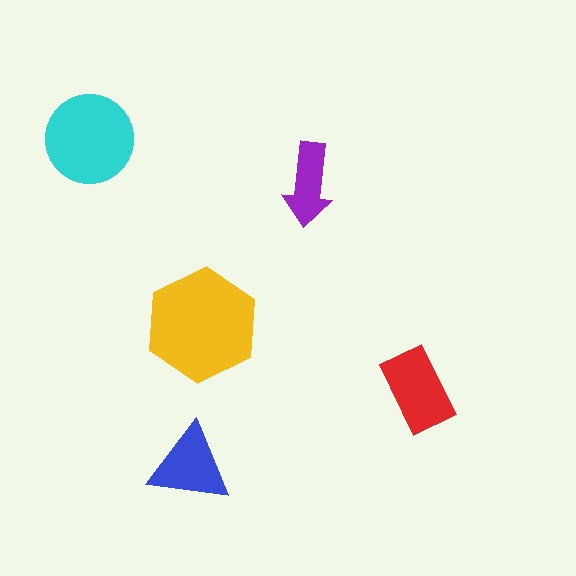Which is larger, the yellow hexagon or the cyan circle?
The yellow hexagon.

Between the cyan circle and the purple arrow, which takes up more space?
The cyan circle.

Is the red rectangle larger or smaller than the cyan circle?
Smaller.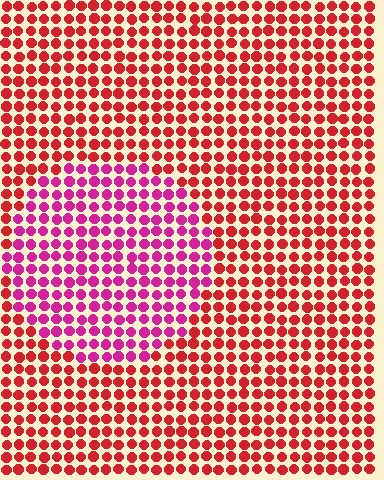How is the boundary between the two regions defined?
The boundary is defined purely by a slight shift in hue (about 38 degrees). Spacing, size, and orientation are identical on both sides.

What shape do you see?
I see a circle.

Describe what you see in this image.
The image is filled with small red elements in a uniform arrangement. A circle-shaped region is visible where the elements are tinted to a slightly different hue, forming a subtle color boundary.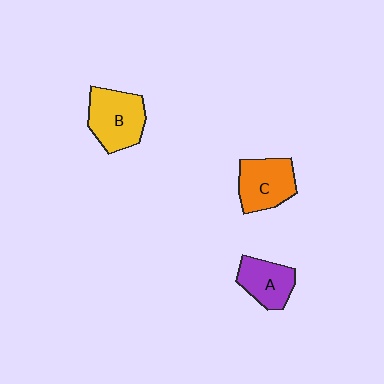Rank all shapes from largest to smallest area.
From largest to smallest: B (yellow), C (orange), A (purple).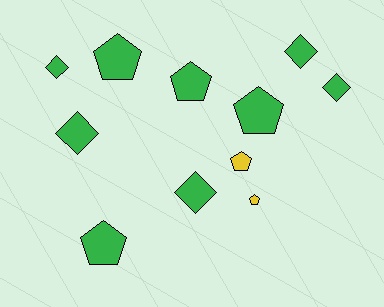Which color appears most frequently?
Green, with 9 objects.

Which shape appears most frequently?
Pentagon, with 6 objects.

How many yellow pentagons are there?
There are 2 yellow pentagons.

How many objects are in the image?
There are 11 objects.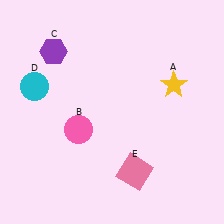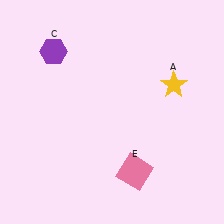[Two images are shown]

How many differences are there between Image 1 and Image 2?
There are 2 differences between the two images.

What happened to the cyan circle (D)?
The cyan circle (D) was removed in Image 2. It was in the top-left area of Image 1.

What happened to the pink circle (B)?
The pink circle (B) was removed in Image 2. It was in the bottom-left area of Image 1.